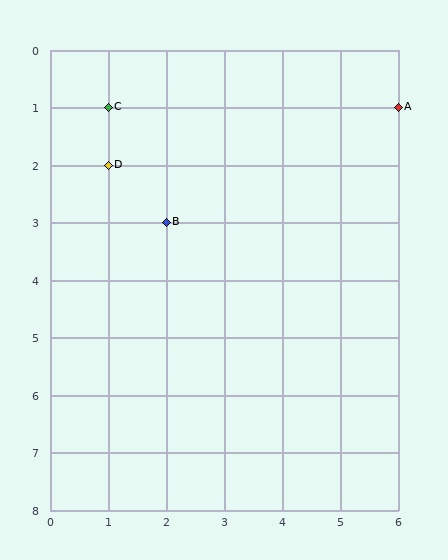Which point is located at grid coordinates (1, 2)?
Point D is at (1, 2).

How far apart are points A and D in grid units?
Points A and D are 5 columns and 1 row apart (about 5.1 grid units diagonally).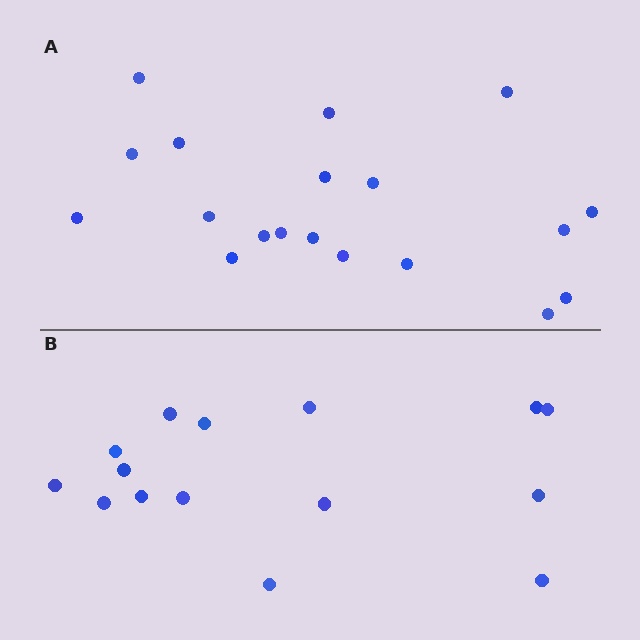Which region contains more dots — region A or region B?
Region A (the top region) has more dots.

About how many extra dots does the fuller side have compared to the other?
Region A has about 4 more dots than region B.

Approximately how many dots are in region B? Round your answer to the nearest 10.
About 20 dots. (The exact count is 15, which rounds to 20.)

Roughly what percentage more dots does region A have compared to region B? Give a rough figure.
About 25% more.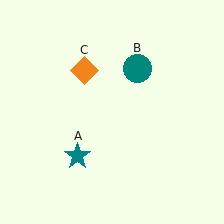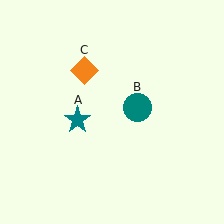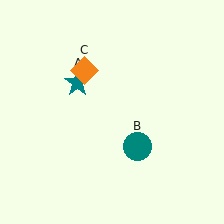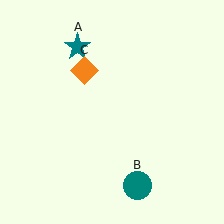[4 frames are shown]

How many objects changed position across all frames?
2 objects changed position: teal star (object A), teal circle (object B).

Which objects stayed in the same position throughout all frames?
Orange diamond (object C) remained stationary.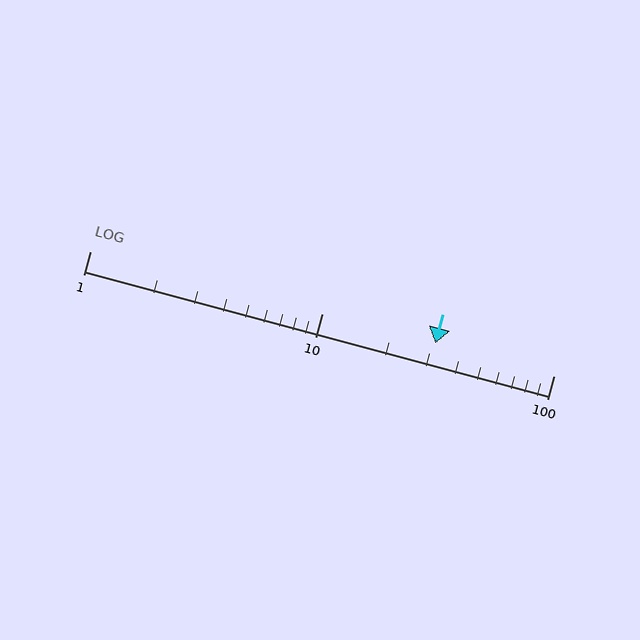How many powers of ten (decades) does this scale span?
The scale spans 2 decades, from 1 to 100.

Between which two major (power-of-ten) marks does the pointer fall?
The pointer is between 10 and 100.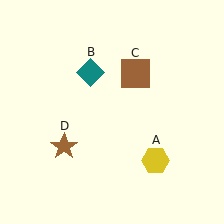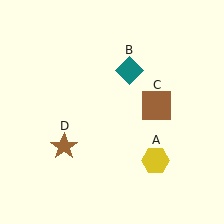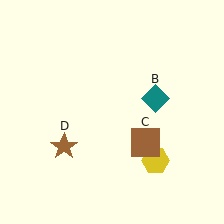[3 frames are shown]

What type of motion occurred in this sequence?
The teal diamond (object B), brown square (object C) rotated clockwise around the center of the scene.